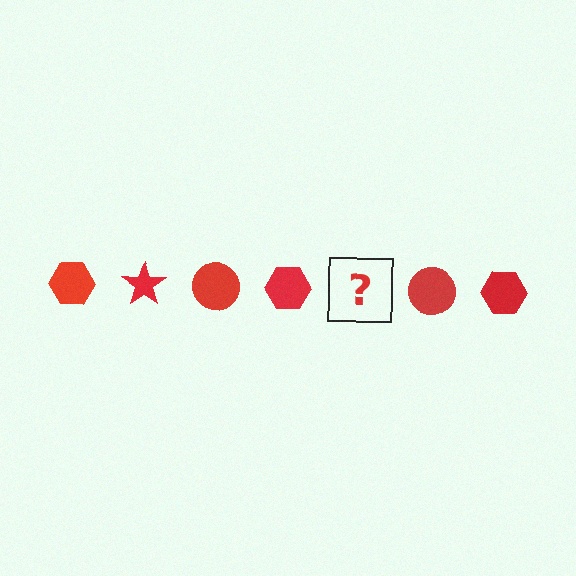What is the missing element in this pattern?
The missing element is a red star.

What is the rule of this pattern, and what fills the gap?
The rule is that the pattern cycles through hexagon, star, circle shapes in red. The gap should be filled with a red star.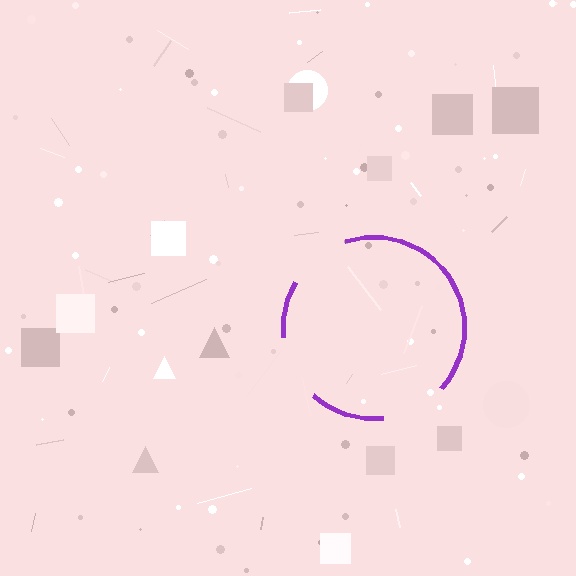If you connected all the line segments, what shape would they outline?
They would outline a circle.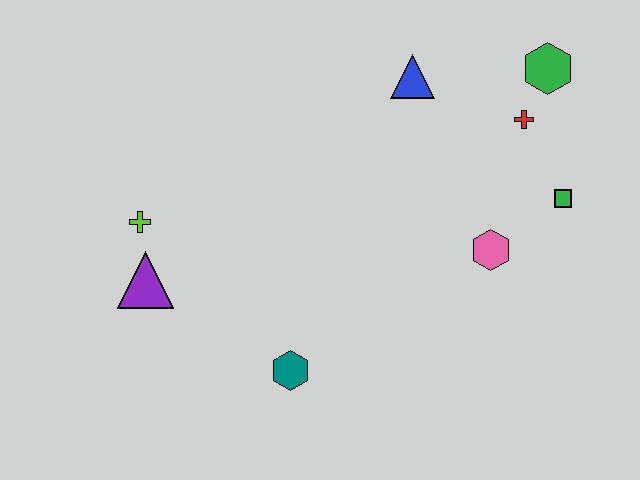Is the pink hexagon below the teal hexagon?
No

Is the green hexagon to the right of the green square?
No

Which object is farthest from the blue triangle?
The purple triangle is farthest from the blue triangle.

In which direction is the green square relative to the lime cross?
The green square is to the right of the lime cross.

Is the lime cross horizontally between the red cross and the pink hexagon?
No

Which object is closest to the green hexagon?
The red cross is closest to the green hexagon.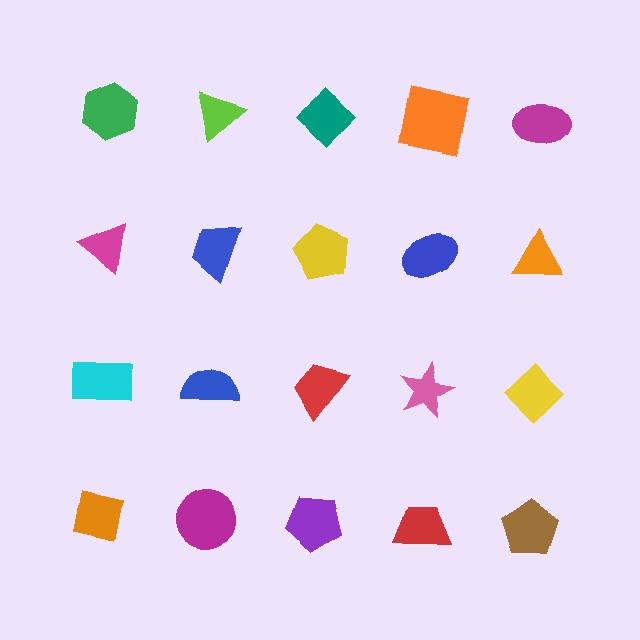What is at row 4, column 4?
A red trapezoid.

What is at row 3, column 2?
A blue semicircle.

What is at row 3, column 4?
A pink star.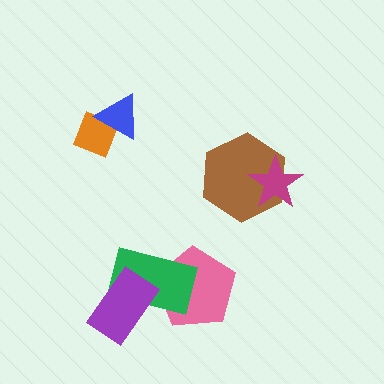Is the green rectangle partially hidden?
Yes, it is partially covered by another shape.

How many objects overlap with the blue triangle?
1 object overlaps with the blue triangle.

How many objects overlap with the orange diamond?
1 object overlaps with the orange diamond.